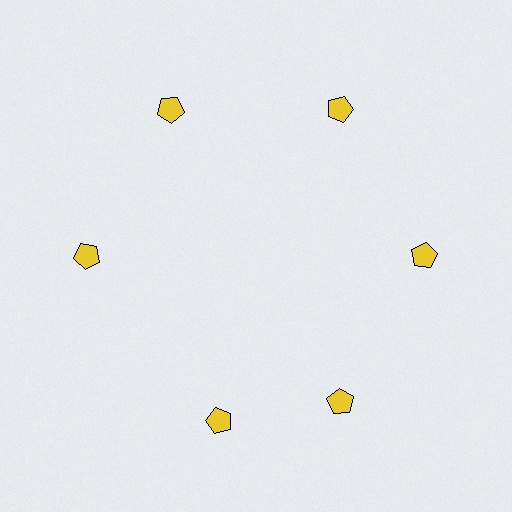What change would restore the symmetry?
The symmetry would be restored by rotating it back into even spacing with its neighbors so that all 6 pentagons sit at equal angles and equal distance from the center.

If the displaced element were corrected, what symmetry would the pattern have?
It would have 6-fold rotational symmetry — the pattern would map onto itself every 60 degrees.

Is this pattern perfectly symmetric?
No. The 6 yellow pentagons are arranged in a ring, but one element near the 7 o'clock position is rotated out of alignment along the ring, breaking the 6-fold rotational symmetry.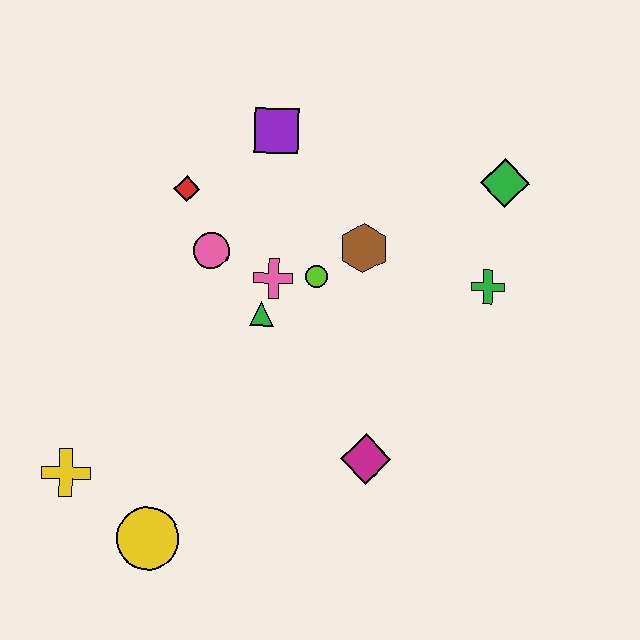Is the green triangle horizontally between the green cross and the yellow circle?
Yes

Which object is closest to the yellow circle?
The yellow cross is closest to the yellow circle.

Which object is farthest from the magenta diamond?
The purple square is farthest from the magenta diamond.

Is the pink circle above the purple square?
No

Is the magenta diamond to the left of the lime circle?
No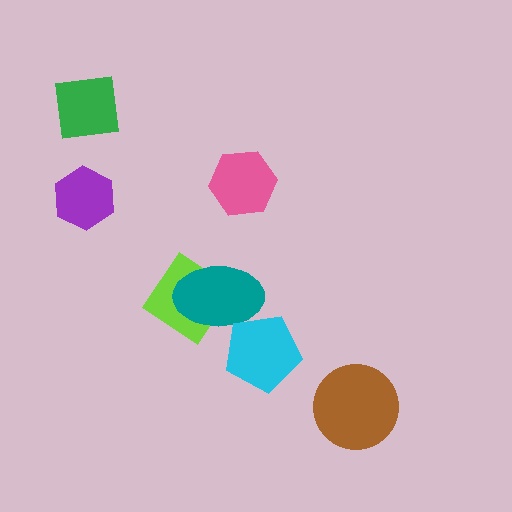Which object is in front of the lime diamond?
The teal ellipse is in front of the lime diamond.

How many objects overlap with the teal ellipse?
2 objects overlap with the teal ellipse.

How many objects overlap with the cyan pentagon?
1 object overlaps with the cyan pentagon.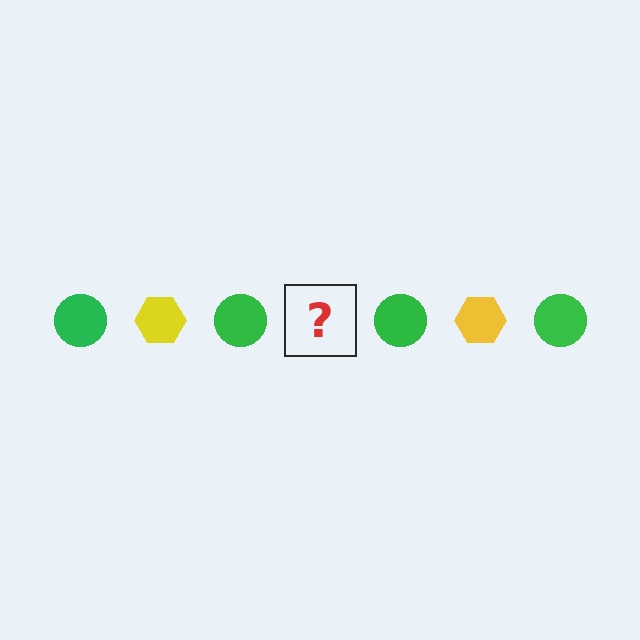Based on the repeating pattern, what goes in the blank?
The blank should be a yellow hexagon.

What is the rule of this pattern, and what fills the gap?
The rule is that the pattern alternates between green circle and yellow hexagon. The gap should be filled with a yellow hexagon.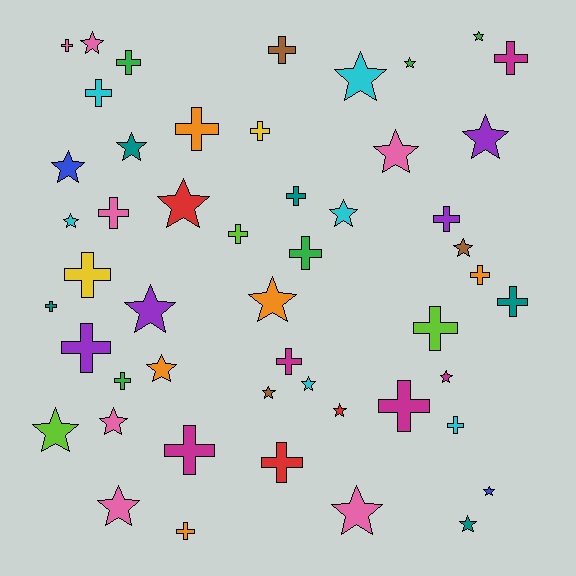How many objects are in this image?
There are 50 objects.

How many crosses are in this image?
There are 25 crosses.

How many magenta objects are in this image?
There are 5 magenta objects.